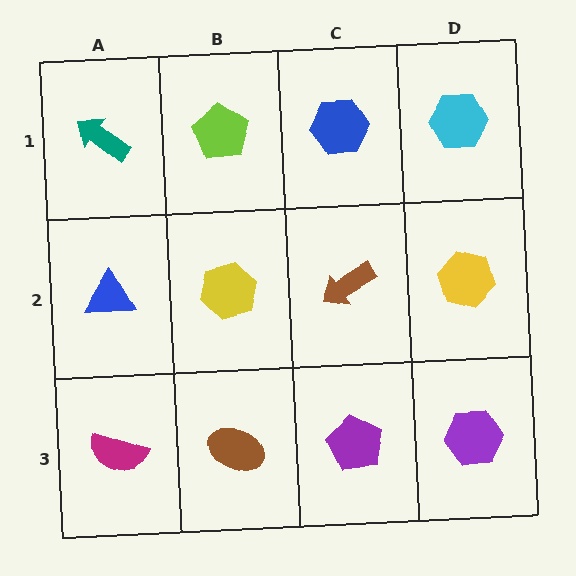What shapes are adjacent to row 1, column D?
A yellow hexagon (row 2, column D), a blue hexagon (row 1, column C).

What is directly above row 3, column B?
A yellow hexagon.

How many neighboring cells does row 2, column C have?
4.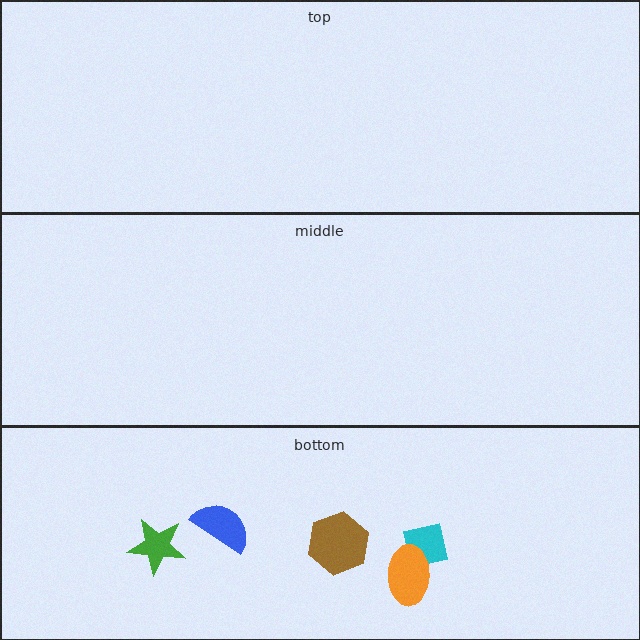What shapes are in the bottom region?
The cyan square, the green star, the brown hexagon, the blue semicircle, the orange ellipse.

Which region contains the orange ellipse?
The bottom region.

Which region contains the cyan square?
The bottom region.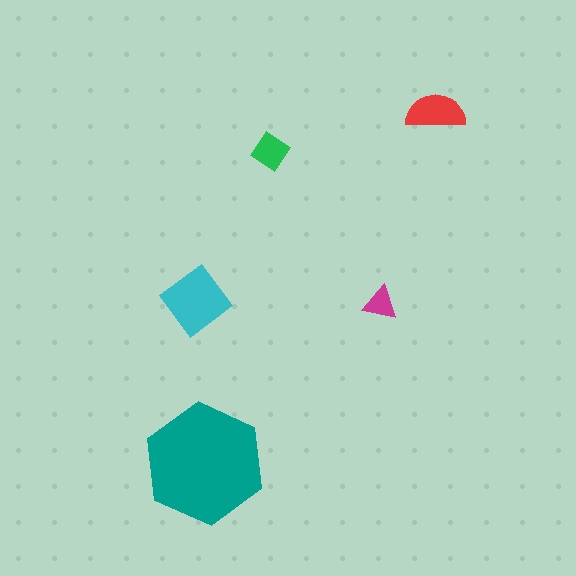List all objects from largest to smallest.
The teal hexagon, the cyan diamond, the red semicircle, the green diamond, the magenta triangle.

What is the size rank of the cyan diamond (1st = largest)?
2nd.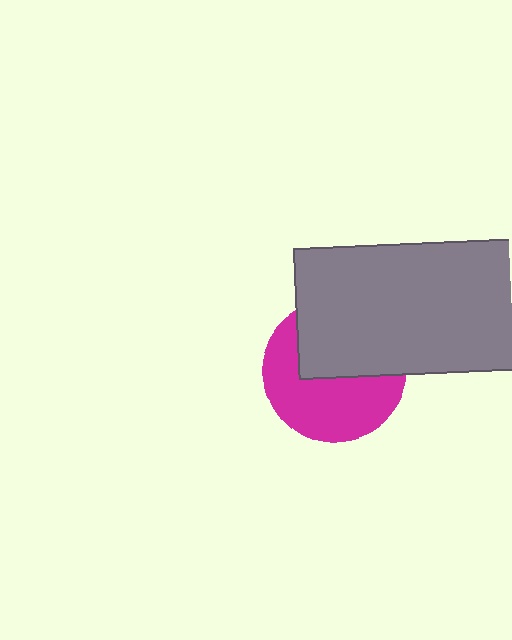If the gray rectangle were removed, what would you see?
You would see the complete magenta circle.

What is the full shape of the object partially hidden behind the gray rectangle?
The partially hidden object is a magenta circle.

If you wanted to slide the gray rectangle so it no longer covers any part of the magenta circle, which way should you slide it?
Slide it up — that is the most direct way to separate the two shapes.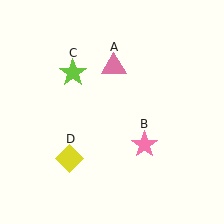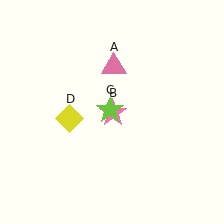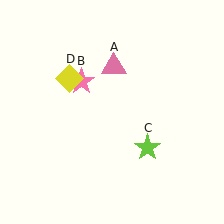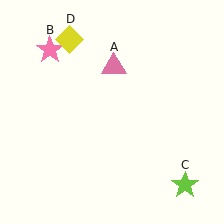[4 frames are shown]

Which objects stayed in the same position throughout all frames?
Pink triangle (object A) remained stationary.